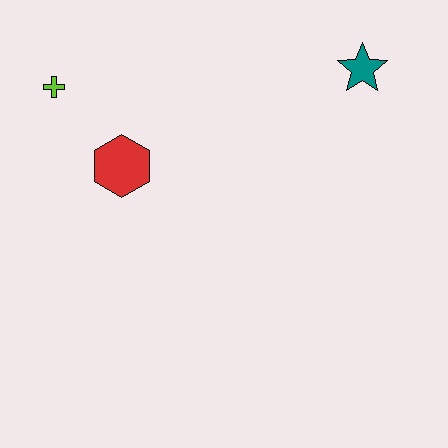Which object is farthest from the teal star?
The lime cross is farthest from the teal star.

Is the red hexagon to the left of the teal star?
Yes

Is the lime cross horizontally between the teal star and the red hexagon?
No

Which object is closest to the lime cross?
The red hexagon is closest to the lime cross.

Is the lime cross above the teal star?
No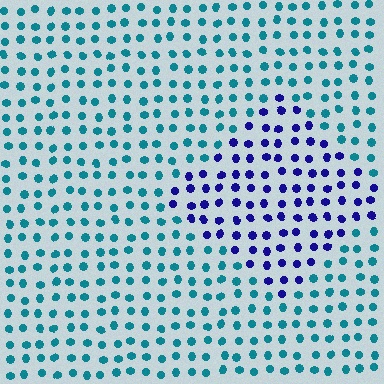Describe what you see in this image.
The image is filled with small teal elements in a uniform arrangement. A diamond-shaped region is visible where the elements are tinted to a slightly different hue, forming a subtle color boundary.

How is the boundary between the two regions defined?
The boundary is defined purely by a slight shift in hue (about 59 degrees). Spacing, size, and orientation are identical on both sides.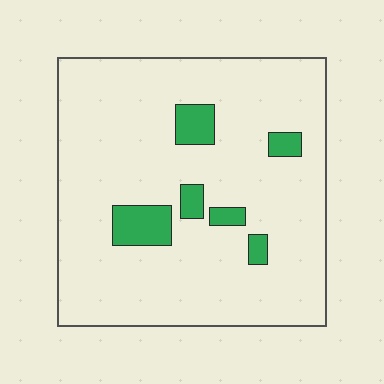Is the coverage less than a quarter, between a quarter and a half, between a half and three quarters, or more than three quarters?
Less than a quarter.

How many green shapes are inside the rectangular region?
6.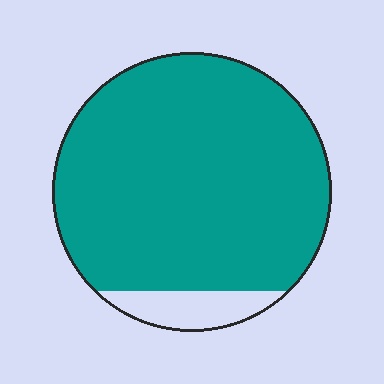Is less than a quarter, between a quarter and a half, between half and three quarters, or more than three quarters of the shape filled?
More than three quarters.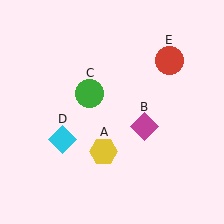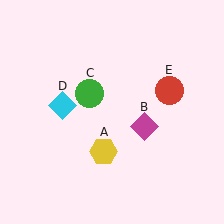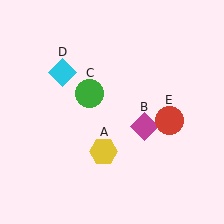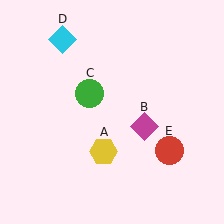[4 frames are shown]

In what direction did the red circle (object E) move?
The red circle (object E) moved down.